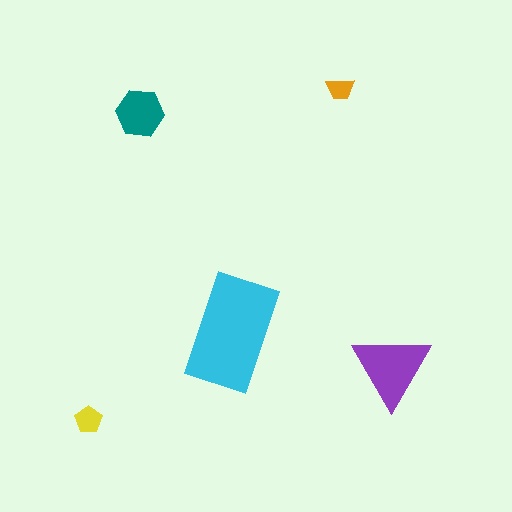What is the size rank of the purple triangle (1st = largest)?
2nd.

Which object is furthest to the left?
The yellow pentagon is leftmost.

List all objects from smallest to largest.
The orange trapezoid, the yellow pentagon, the teal hexagon, the purple triangle, the cyan rectangle.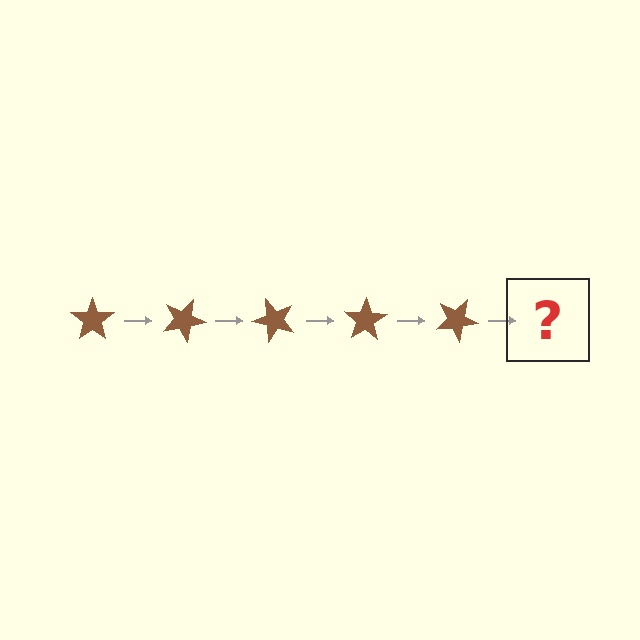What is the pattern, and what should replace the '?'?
The pattern is that the star rotates 25 degrees each step. The '?' should be a brown star rotated 125 degrees.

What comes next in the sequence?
The next element should be a brown star rotated 125 degrees.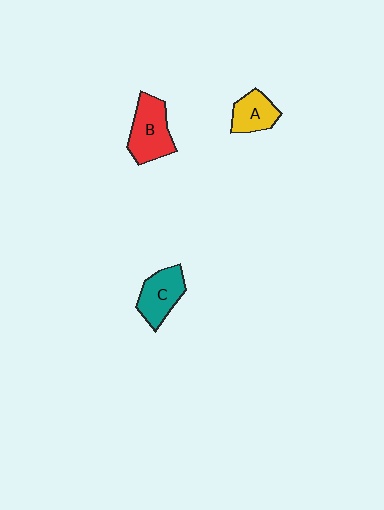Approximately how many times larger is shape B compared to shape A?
Approximately 1.5 times.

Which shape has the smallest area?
Shape A (yellow).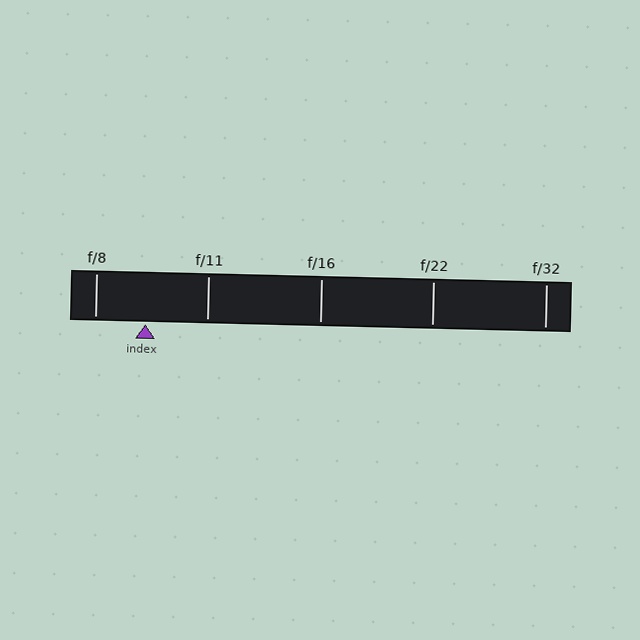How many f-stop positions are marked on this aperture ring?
There are 5 f-stop positions marked.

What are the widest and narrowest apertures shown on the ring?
The widest aperture shown is f/8 and the narrowest is f/32.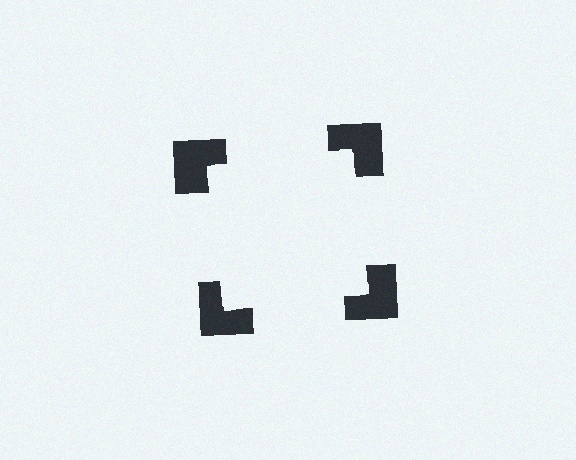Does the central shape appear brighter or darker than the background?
It typically appears slightly brighter than the background, even though no actual brightness change is drawn.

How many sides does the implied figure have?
4 sides.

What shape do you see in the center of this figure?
An illusory square — its edges are inferred from the aligned wedge cuts in the notched squares, not physically drawn.